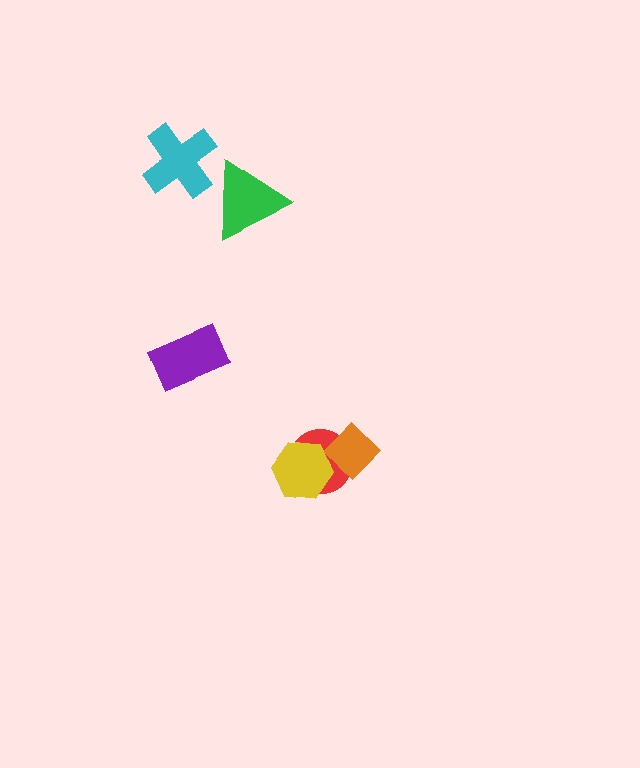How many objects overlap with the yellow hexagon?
2 objects overlap with the yellow hexagon.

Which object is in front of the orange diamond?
The yellow hexagon is in front of the orange diamond.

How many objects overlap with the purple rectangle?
0 objects overlap with the purple rectangle.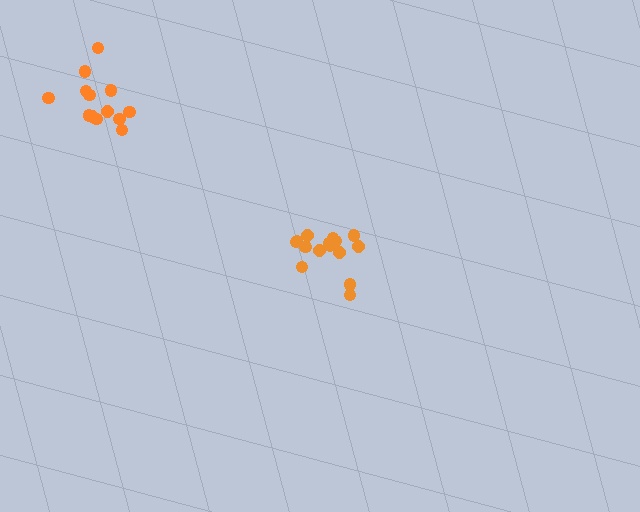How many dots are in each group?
Group 1: 15 dots, Group 2: 13 dots (28 total).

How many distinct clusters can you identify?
There are 2 distinct clusters.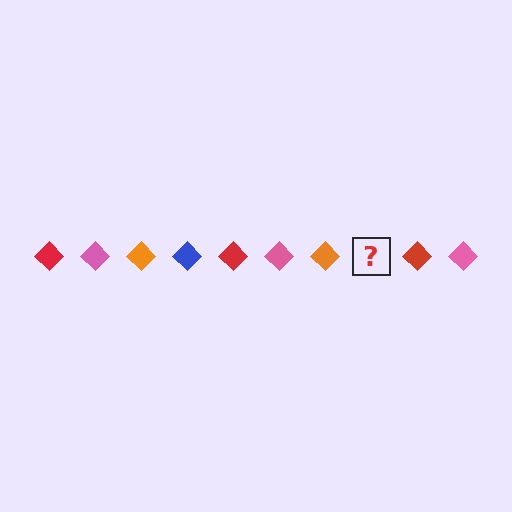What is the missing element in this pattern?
The missing element is a blue diamond.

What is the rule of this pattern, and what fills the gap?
The rule is that the pattern cycles through red, pink, orange, blue diamonds. The gap should be filled with a blue diamond.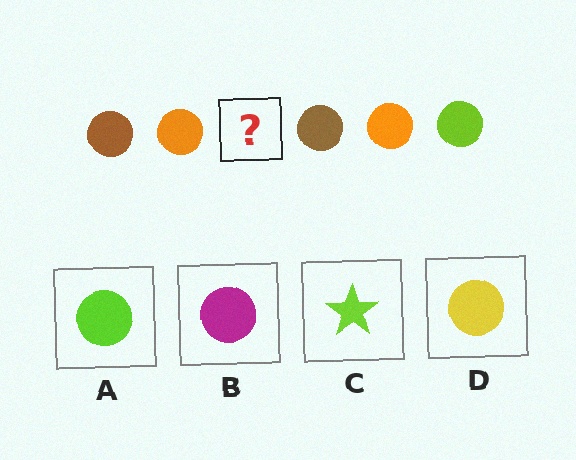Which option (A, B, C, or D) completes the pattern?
A.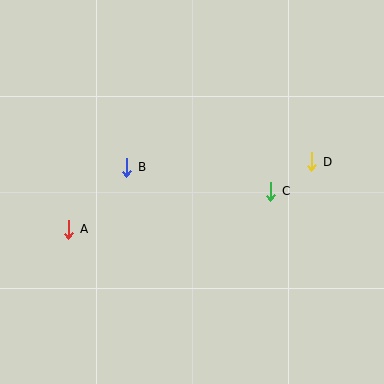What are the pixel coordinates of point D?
Point D is at (312, 162).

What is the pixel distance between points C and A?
The distance between C and A is 205 pixels.